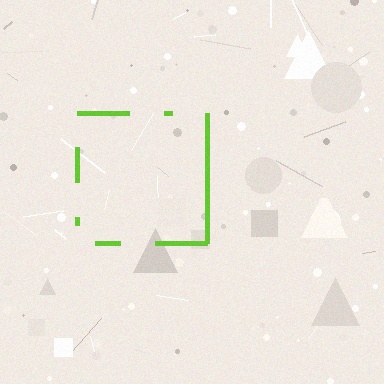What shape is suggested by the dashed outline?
The dashed outline suggests a square.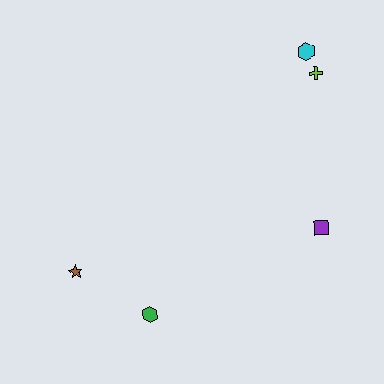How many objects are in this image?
There are 5 objects.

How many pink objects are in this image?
There are no pink objects.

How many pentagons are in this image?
There are no pentagons.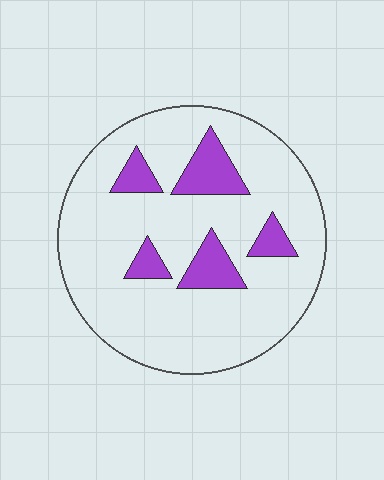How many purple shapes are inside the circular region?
5.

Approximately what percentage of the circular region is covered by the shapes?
Approximately 15%.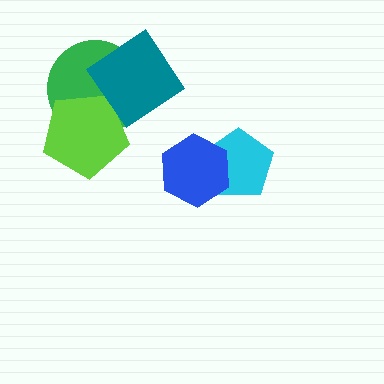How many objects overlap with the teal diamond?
1 object overlaps with the teal diamond.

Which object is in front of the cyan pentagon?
The blue hexagon is in front of the cyan pentagon.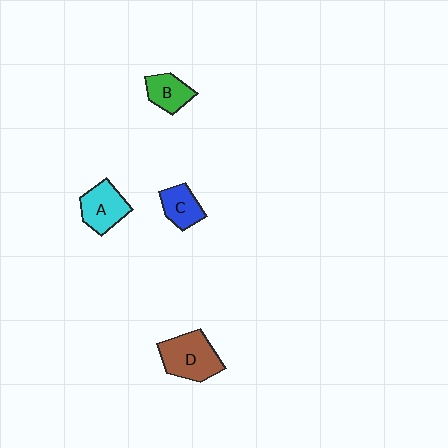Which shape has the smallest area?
Shape B (green).